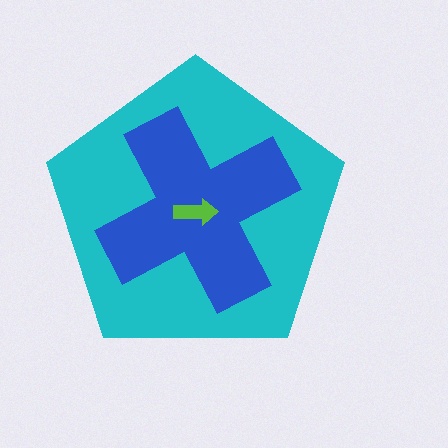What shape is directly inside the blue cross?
The lime arrow.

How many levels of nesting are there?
3.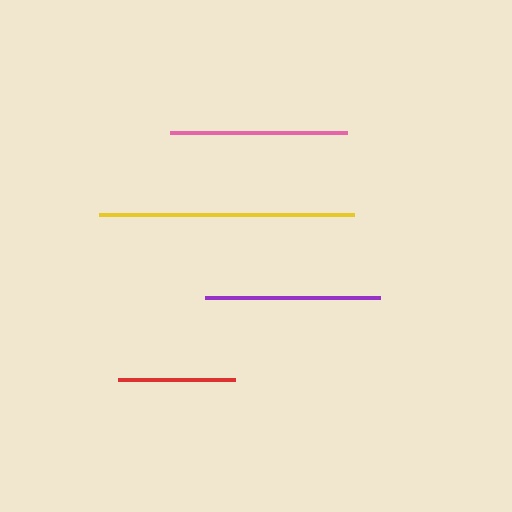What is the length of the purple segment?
The purple segment is approximately 175 pixels long.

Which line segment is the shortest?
The red line is the shortest at approximately 116 pixels.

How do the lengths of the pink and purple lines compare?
The pink and purple lines are approximately the same length.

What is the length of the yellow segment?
The yellow segment is approximately 255 pixels long.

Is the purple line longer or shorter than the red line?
The purple line is longer than the red line.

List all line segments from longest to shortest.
From longest to shortest: yellow, pink, purple, red.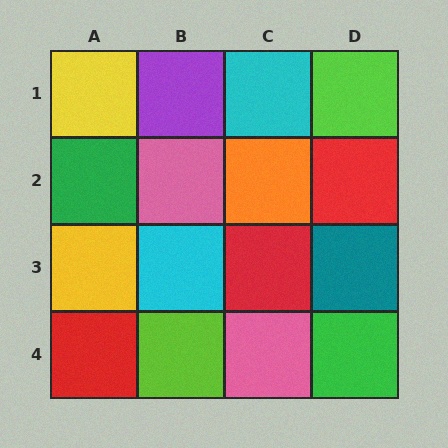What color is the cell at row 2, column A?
Green.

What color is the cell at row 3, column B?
Cyan.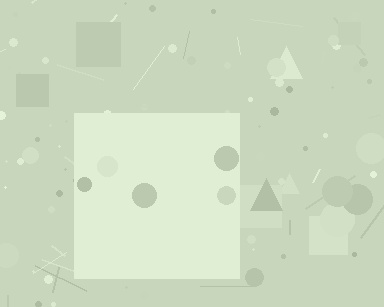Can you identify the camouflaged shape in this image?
The camouflaged shape is a square.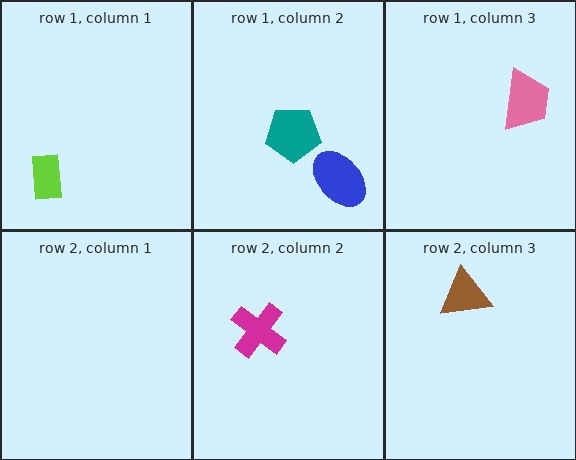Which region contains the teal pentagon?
The row 1, column 2 region.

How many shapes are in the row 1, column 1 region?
1.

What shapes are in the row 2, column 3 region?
The brown triangle.